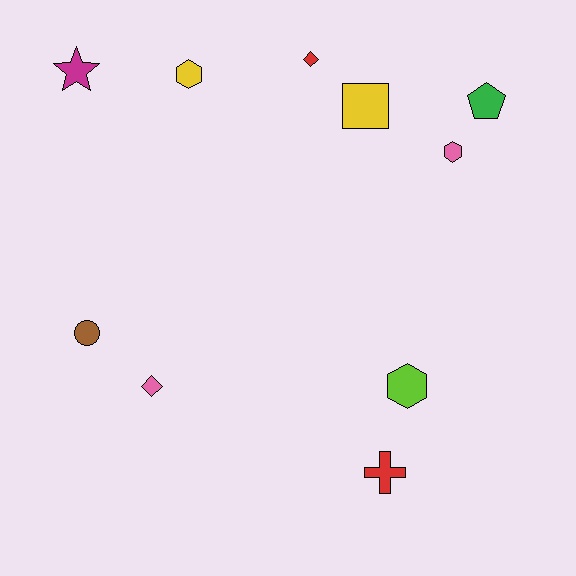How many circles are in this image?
There is 1 circle.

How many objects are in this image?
There are 10 objects.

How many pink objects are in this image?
There are 2 pink objects.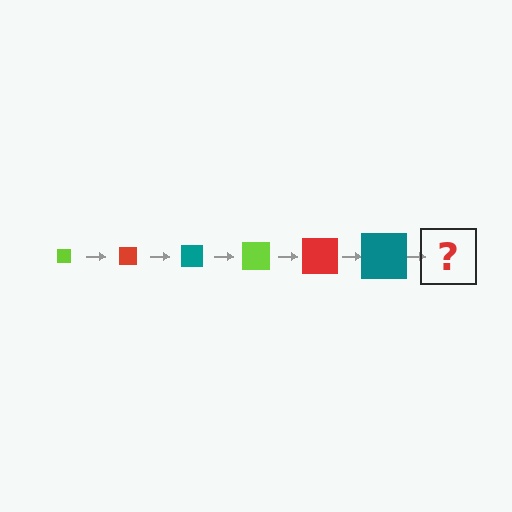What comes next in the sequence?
The next element should be a lime square, larger than the previous one.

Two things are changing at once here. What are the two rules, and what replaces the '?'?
The two rules are that the square grows larger each step and the color cycles through lime, red, and teal. The '?' should be a lime square, larger than the previous one.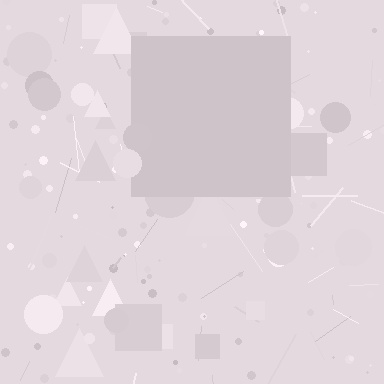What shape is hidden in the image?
A square is hidden in the image.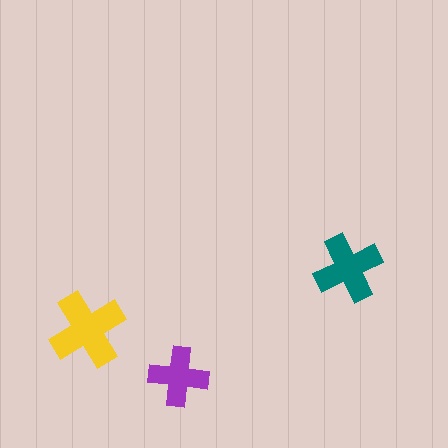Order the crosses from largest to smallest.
the yellow one, the teal one, the purple one.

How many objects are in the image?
There are 3 objects in the image.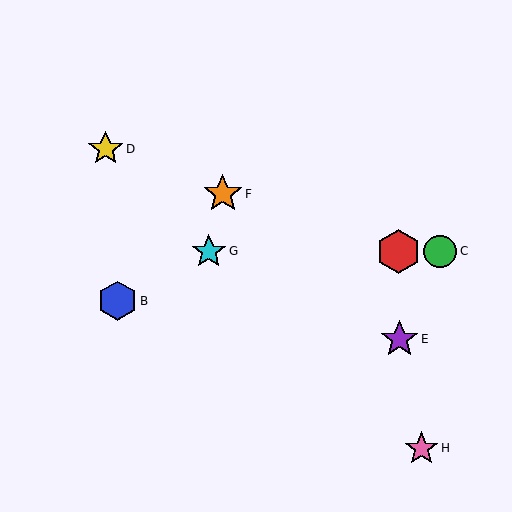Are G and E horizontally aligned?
No, G is at y≈251 and E is at y≈339.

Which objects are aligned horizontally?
Objects A, C, G are aligned horizontally.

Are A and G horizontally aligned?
Yes, both are at y≈251.